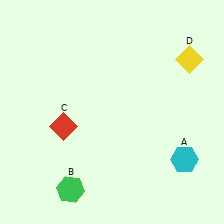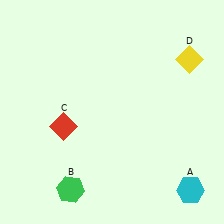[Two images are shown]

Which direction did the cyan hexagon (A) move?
The cyan hexagon (A) moved down.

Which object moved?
The cyan hexagon (A) moved down.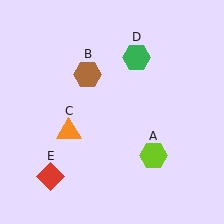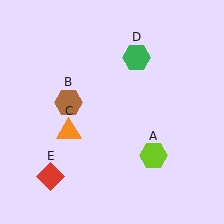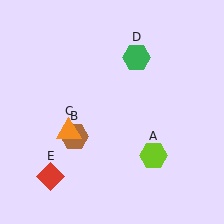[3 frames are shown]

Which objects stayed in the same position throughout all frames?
Lime hexagon (object A) and orange triangle (object C) and green hexagon (object D) and red diamond (object E) remained stationary.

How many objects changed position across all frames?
1 object changed position: brown hexagon (object B).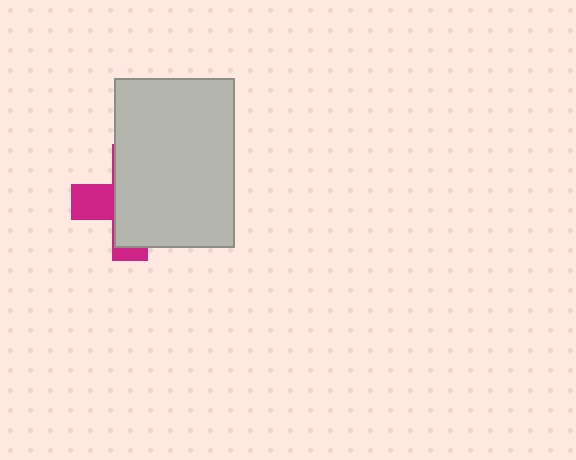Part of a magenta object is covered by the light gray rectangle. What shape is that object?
It is a cross.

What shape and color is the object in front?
The object in front is a light gray rectangle.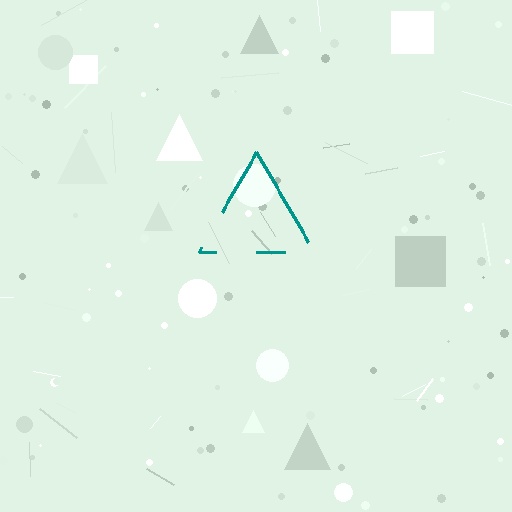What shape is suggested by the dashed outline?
The dashed outline suggests a triangle.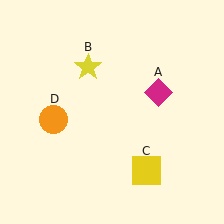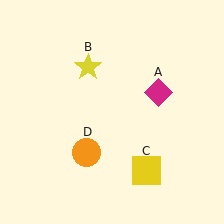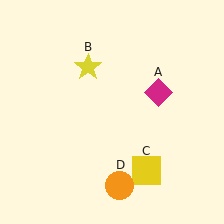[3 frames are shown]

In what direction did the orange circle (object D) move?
The orange circle (object D) moved down and to the right.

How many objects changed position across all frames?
1 object changed position: orange circle (object D).